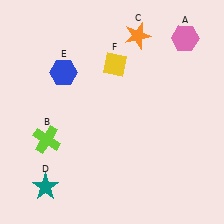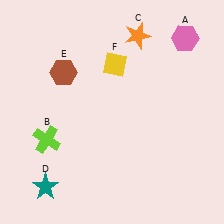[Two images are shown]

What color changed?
The hexagon (E) changed from blue in Image 1 to brown in Image 2.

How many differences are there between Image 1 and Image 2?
There is 1 difference between the two images.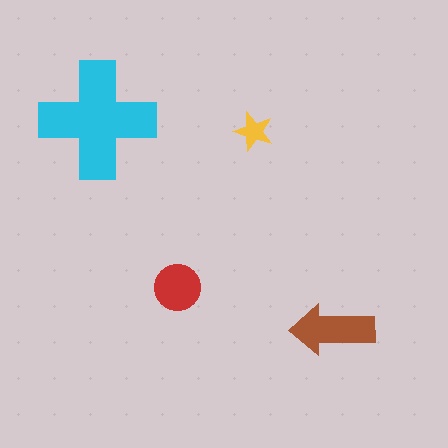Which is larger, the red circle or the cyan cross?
The cyan cross.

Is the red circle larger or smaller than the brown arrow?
Smaller.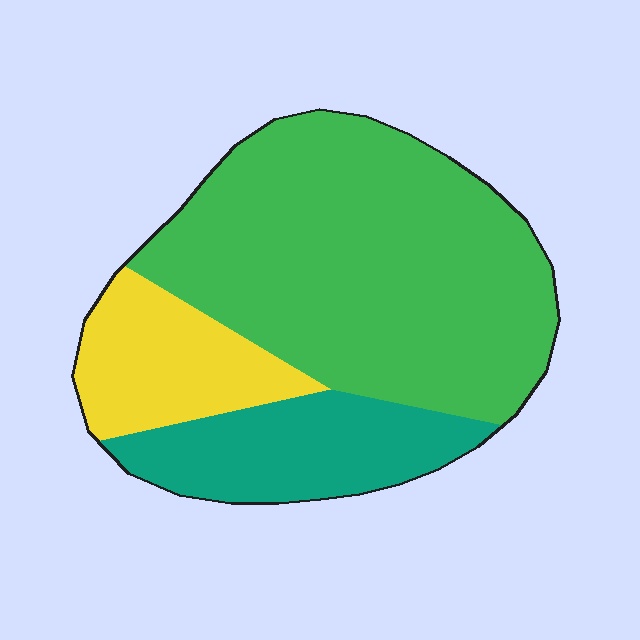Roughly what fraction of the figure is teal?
Teal covers around 20% of the figure.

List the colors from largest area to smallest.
From largest to smallest: green, teal, yellow.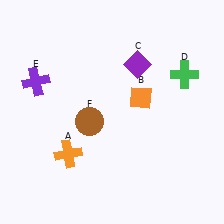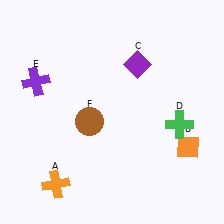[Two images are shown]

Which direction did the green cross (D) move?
The green cross (D) moved down.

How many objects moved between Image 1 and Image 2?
3 objects moved between the two images.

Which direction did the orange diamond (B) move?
The orange diamond (B) moved down.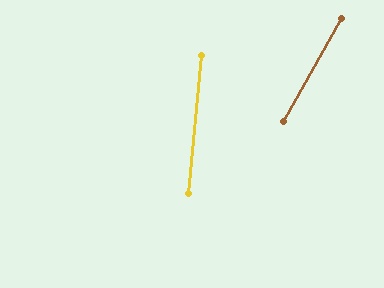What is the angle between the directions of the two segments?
Approximately 24 degrees.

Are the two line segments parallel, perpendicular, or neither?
Neither parallel nor perpendicular — they differ by about 24°.